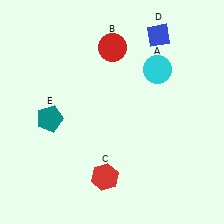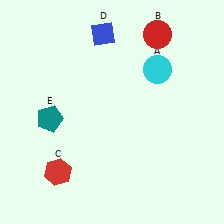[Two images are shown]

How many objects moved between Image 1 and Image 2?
3 objects moved between the two images.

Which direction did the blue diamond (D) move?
The blue diamond (D) moved left.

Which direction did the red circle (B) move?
The red circle (B) moved right.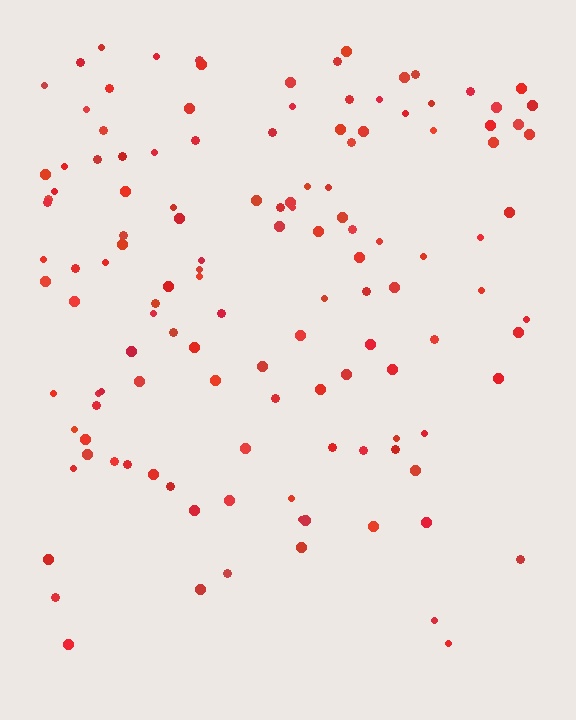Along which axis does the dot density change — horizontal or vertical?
Vertical.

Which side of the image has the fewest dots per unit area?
The bottom.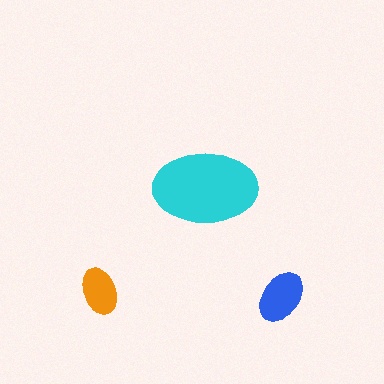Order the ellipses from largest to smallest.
the cyan one, the blue one, the orange one.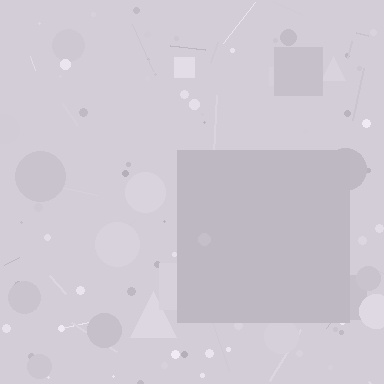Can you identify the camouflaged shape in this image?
The camouflaged shape is a square.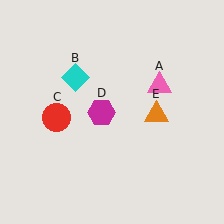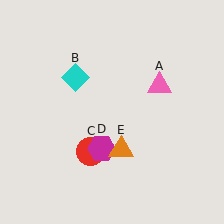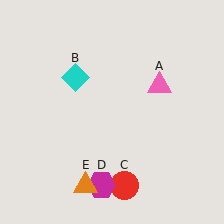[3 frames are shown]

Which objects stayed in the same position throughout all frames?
Pink triangle (object A) and cyan diamond (object B) remained stationary.